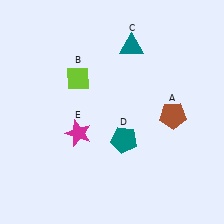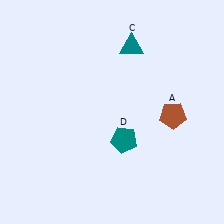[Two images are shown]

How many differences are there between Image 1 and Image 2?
There are 2 differences between the two images.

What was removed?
The magenta star (E), the lime diamond (B) were removed in Image 2.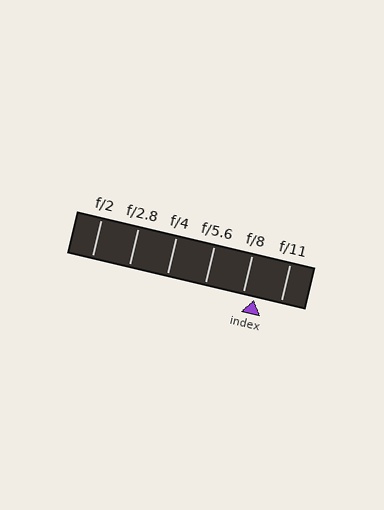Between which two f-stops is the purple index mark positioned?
The index mark is between f/8 and f/11.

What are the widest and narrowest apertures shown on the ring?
The widest aperture shown is f/2 and the narrowest is f/11.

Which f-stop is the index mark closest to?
The index mark is closest to f/8.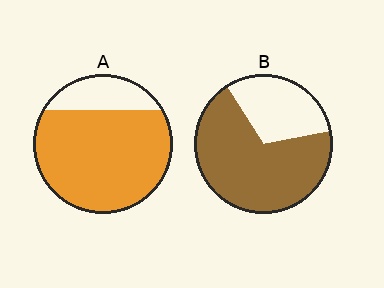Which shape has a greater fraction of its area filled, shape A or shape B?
Shape A.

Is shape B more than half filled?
Yes.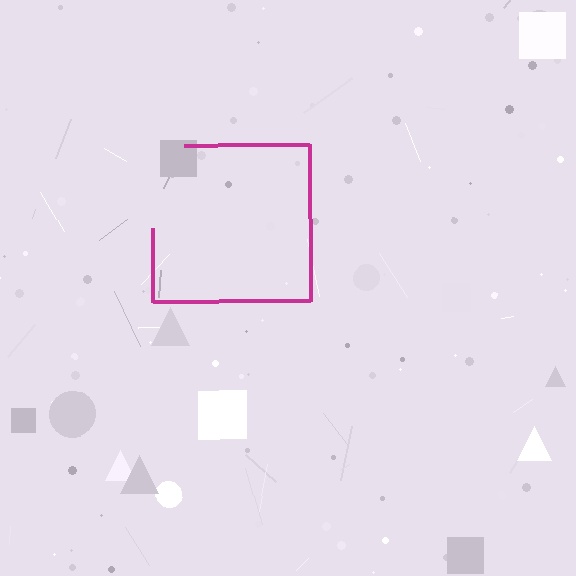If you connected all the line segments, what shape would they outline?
They would outline a square.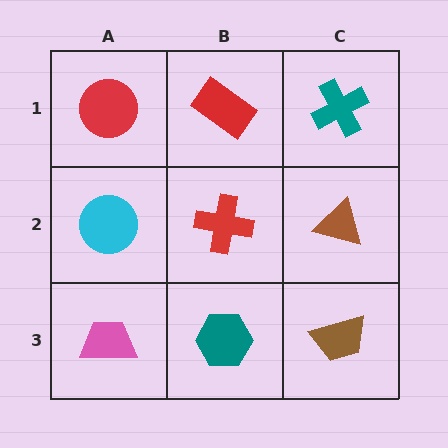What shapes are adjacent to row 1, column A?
A cyan circle (row 2, column A), a red rectangle (row 1, column B).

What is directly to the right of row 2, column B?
A brown triangle.